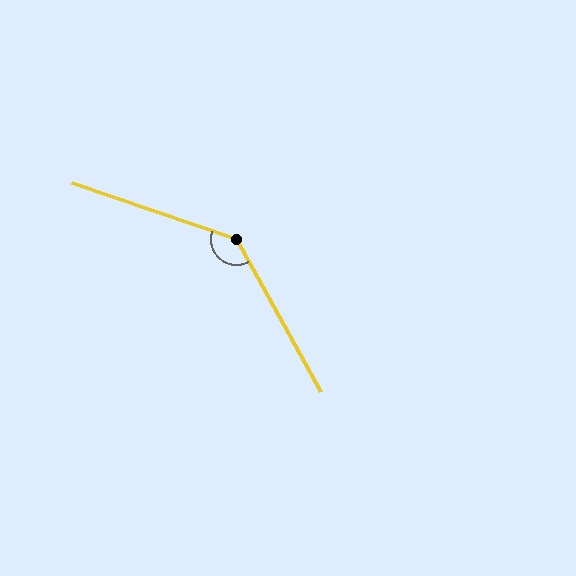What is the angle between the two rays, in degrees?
Approximately 137 degrees.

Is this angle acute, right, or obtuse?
It is obtuse.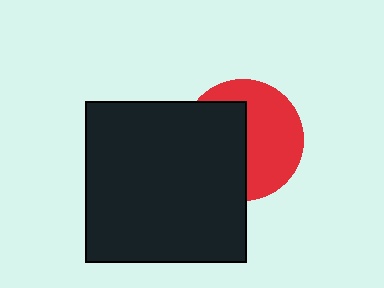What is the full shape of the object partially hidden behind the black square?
The partially hidden object is a red circle.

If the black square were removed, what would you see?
You would see the complete red circle.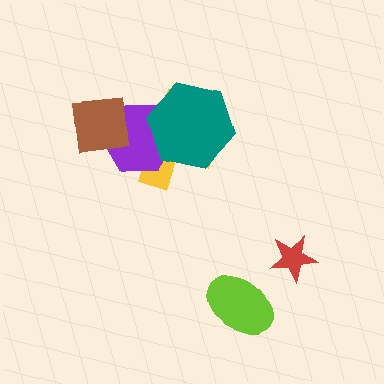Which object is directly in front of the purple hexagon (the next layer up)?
The brown square is directly in front of the purple hexagon.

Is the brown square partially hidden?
No, no other shape covers it.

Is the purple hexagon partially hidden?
Yes, it is partially covered by another shape.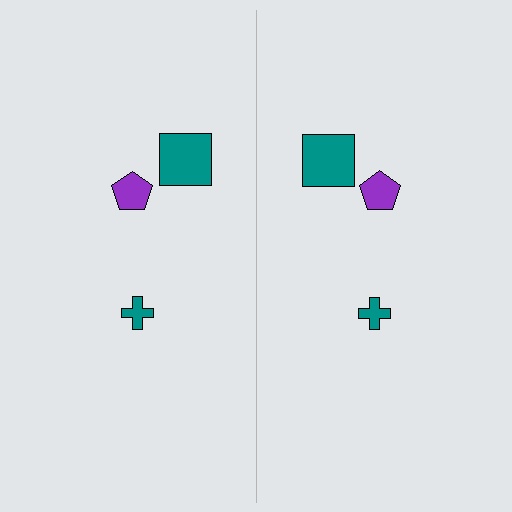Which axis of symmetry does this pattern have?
The pattern has a vertical axis of symmetry running through the center of the image.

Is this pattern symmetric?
Yes, this pattern has bilateral (reflection) symmetry.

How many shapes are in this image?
There are 6 shapes in this image.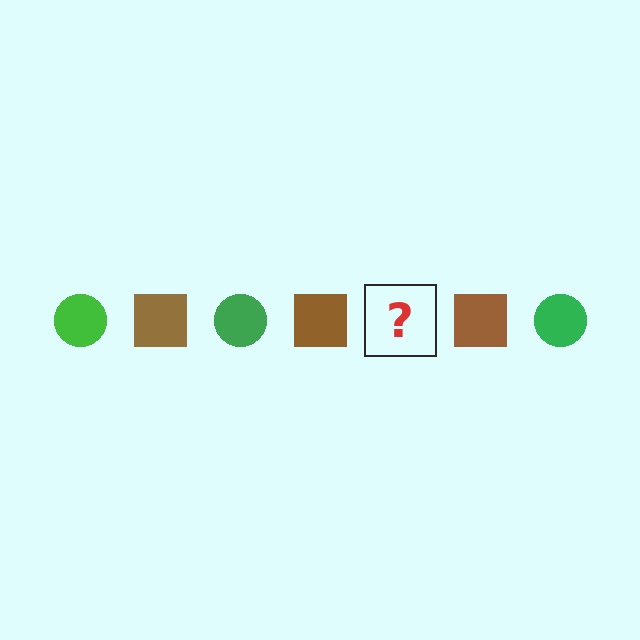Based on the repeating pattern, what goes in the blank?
The blank should be a green circle.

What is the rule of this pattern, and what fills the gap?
The rule is that the pattern alternates between green circle and brown square. The gap should be filled with a green circle.